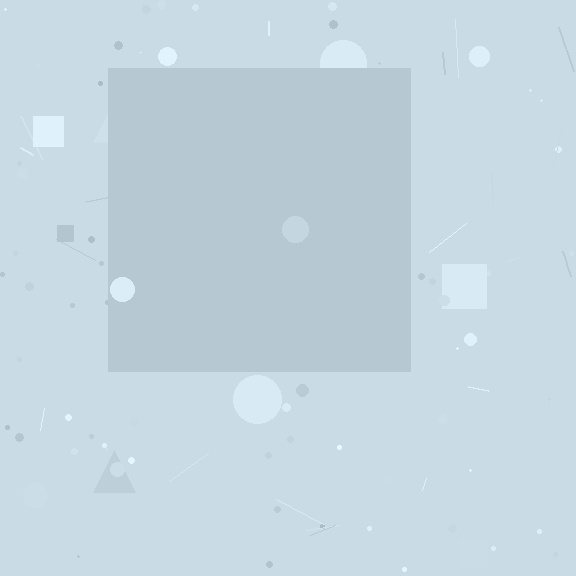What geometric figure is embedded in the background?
A square is embedded in the background.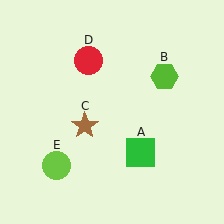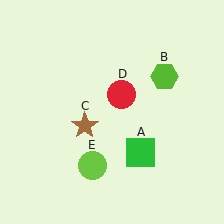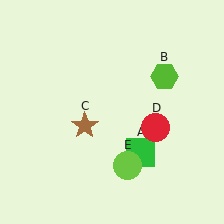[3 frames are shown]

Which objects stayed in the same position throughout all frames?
Green square (object A) and lime hexagon (object B) and brown star (object C) remained stationary.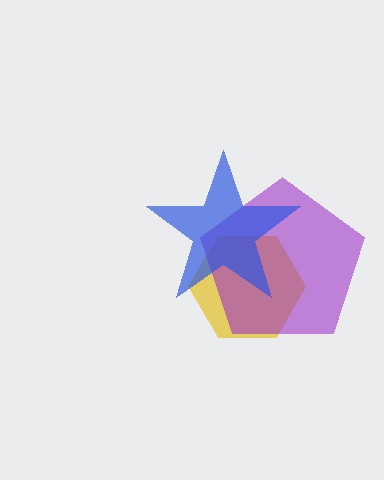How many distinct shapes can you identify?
There are 3 distinct shapes: a yellow hexagon, a purple pentagon, a blue star.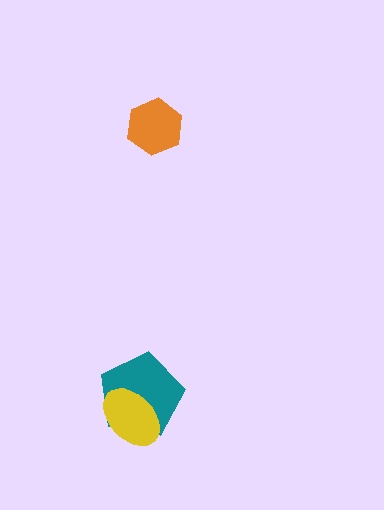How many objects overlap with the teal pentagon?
1 object overlaps with the teal pentagon.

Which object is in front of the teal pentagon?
The yellow ellipse is in front of the teal pentagon.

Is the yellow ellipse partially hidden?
No, no other shape covers it.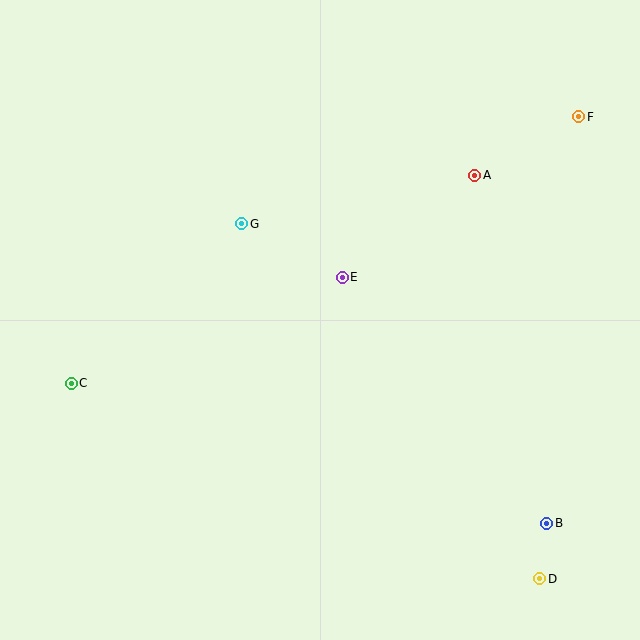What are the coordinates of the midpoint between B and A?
The midpoint between B and A is at (511, 349).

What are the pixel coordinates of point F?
Point F is at (579, 117).